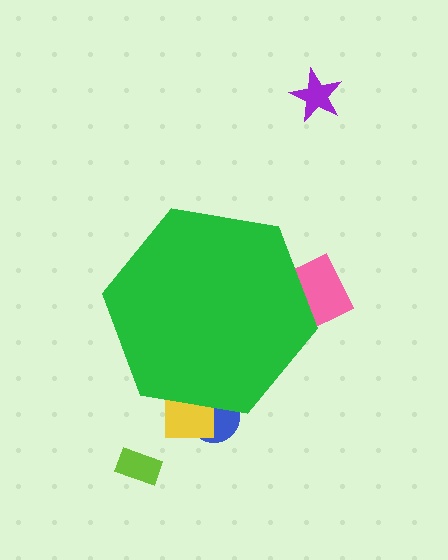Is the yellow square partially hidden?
Yes, the yellow square is partially hidden behind the green hexagon.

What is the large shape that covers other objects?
A green hexagon.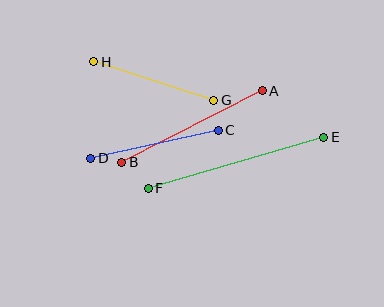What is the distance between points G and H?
The distance is approximately 127 pixels.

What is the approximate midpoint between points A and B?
The midpoint is at approximately (192, 127) pixels.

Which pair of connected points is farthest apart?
Points E and F are farthest apart.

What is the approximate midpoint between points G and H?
The midpoint is at approximately (154, 81) pixels.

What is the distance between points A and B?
The distance is approximately 158 pixels.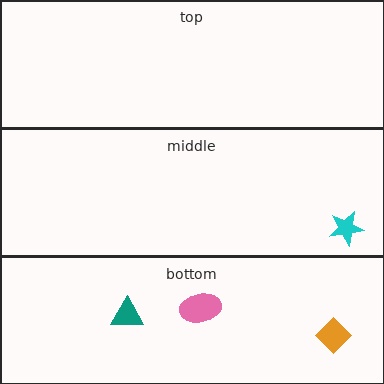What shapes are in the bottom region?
The pink ellipse, the orange diamond, the teal triangle.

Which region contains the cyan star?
The middle region.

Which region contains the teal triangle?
The bottom region.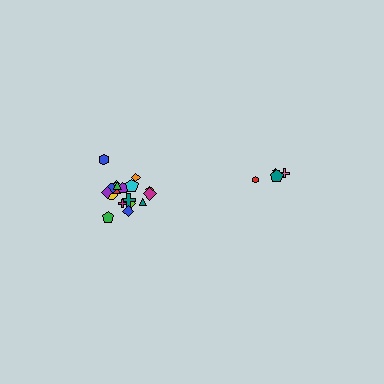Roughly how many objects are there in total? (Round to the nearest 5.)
Roughly 20 objects in total.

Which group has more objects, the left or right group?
The left group.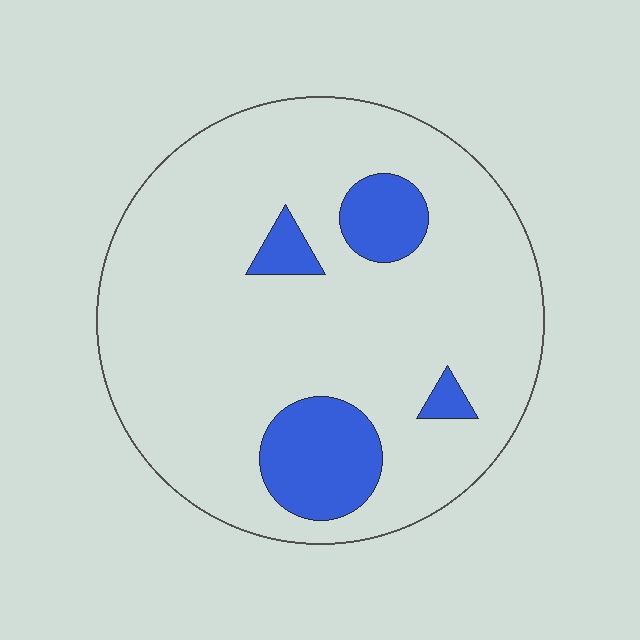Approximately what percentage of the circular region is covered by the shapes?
Approximately 15%.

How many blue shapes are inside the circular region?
4.